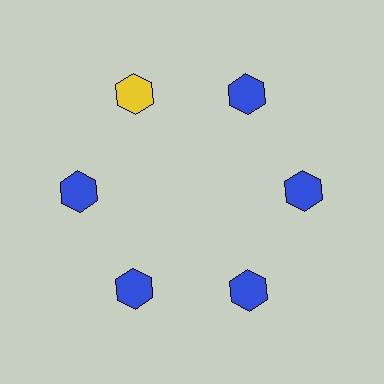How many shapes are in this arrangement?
There are 6 shapes arranged in a ring pattern.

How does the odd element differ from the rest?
It has a different color: yellow instead of blue.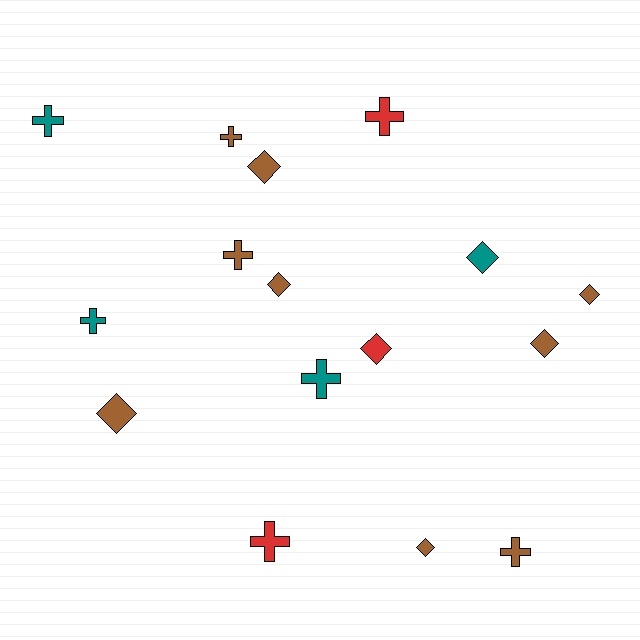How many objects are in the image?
There are 16 objects.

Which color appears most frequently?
Brown, with 9 objects.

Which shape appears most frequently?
Diamond, with 8 objects.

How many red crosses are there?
There are 2 red crosses.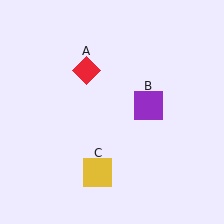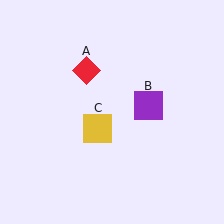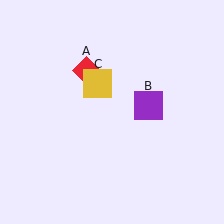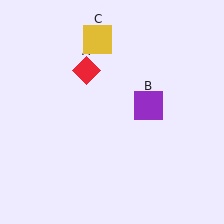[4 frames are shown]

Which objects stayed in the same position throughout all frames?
Red diamond (object A) and purple square (object B) remained stationary.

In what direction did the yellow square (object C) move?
The yellow square (object C) moved up.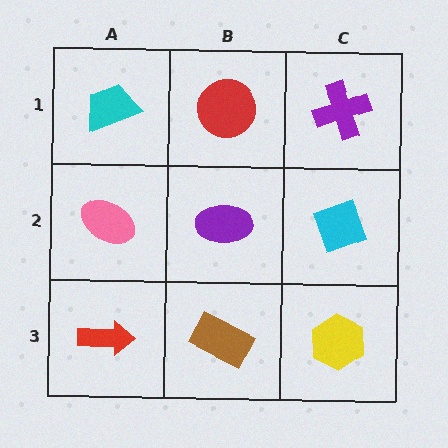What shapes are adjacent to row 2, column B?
A red circle (row 1, column B), a brown rectangle (row 3, column B), a pink ellipse (row 2, column A), a cyan diamond (row 2, column C).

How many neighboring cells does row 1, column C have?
2.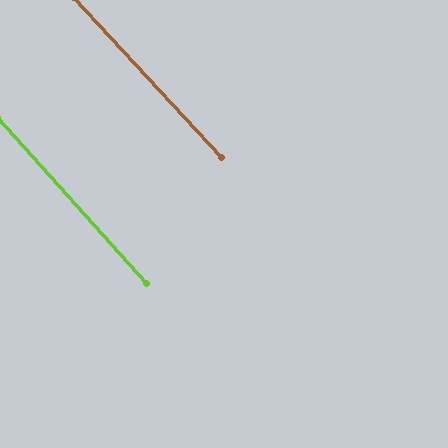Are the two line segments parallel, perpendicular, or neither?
Parallel — their directions differ by only 0.5°.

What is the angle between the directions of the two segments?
Approximately 1 degree.